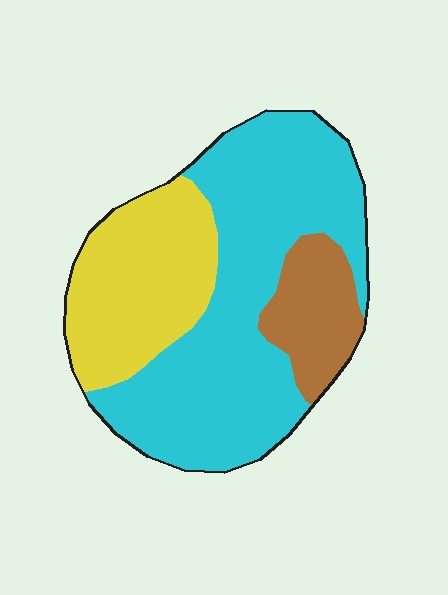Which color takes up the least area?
Brown, at roughly 15%.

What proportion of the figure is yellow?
Yellow takes up about one quarter (1/4) of the figure.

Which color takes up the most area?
Cyan, at roughly 60%.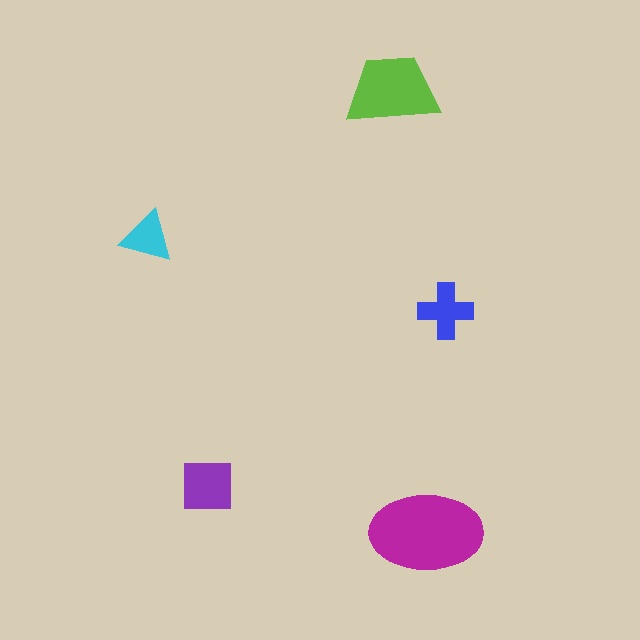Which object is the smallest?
The cyan triangle.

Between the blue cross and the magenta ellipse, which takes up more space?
The magenta ellipse.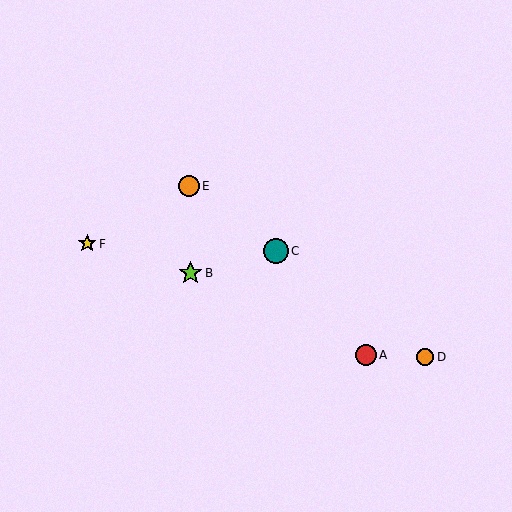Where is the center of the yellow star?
The center of the yellow star is at (87, 244).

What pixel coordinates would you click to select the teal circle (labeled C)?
Click at (276, 251) to select the teal circle C.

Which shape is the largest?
The teal circle (labeled C) is the largest.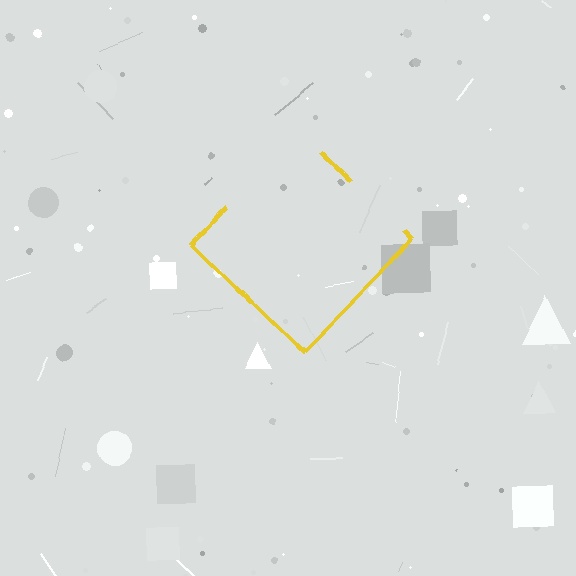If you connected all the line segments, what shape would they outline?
They would outline a diamond.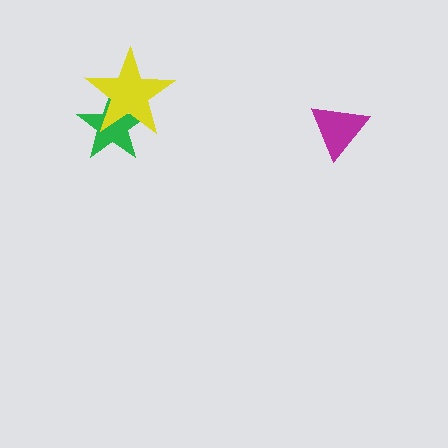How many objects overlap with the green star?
1 object overlaps with the green star.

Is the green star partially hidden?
Yes, it is partially covered by another shape.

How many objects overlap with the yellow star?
1 object overlaps with the yellow star.